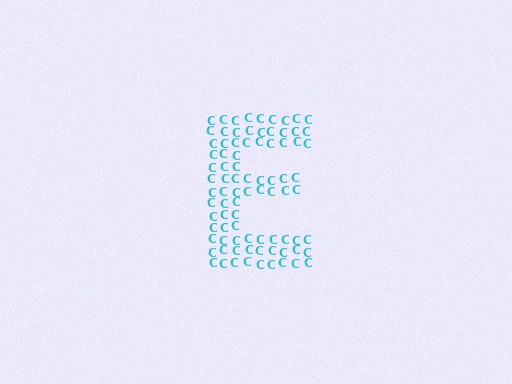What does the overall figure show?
The overall figure shows the letter E.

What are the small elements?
The small elements are letter C's.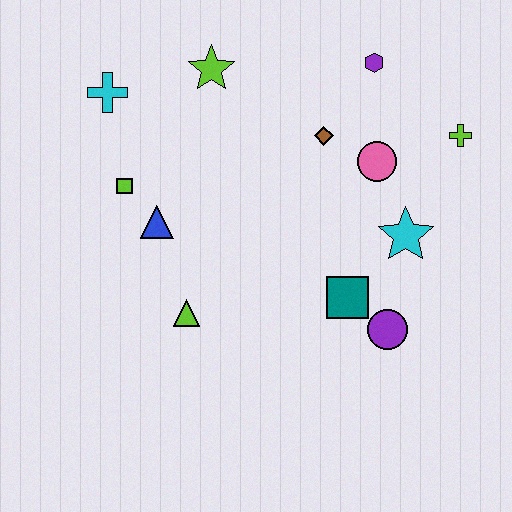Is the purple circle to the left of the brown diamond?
No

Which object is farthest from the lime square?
The lime cross is farthest from the lime square.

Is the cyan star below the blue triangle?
Yes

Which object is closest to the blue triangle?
The lime square is closest to the blue triangle.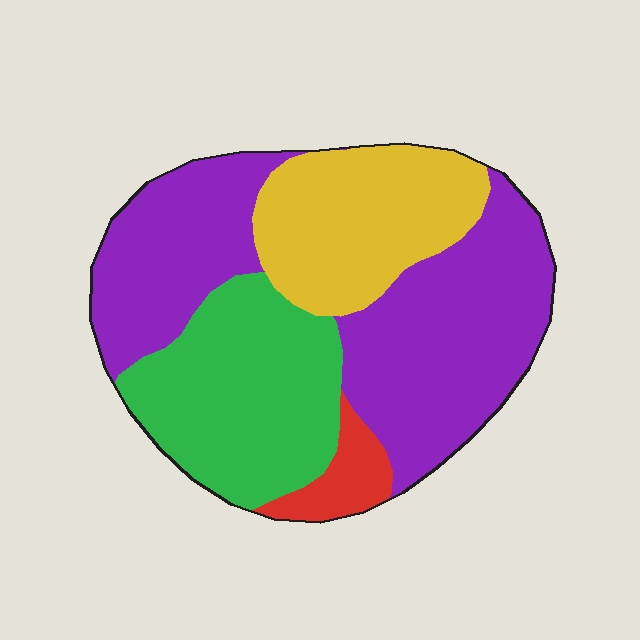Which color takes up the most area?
Purple, at roughly 45%.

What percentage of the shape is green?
Green covers 26% of the shape.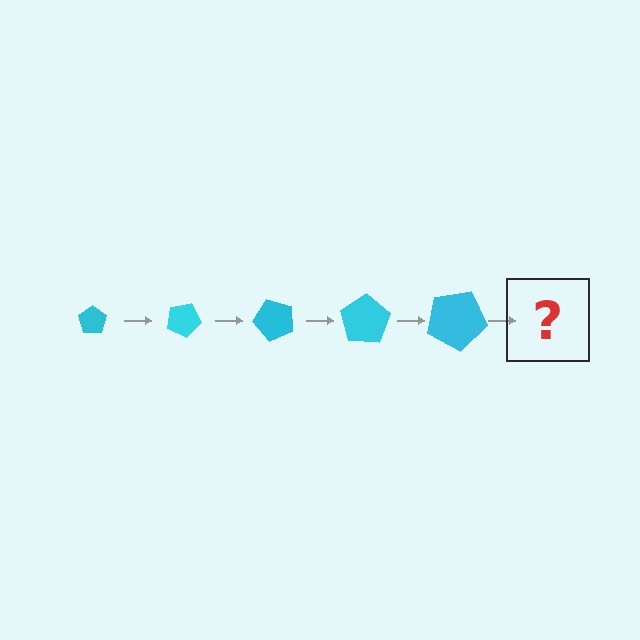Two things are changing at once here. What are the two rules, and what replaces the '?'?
The two rules are that the pentagon grows larger each step and it rotates 25 degrees each step. The '?' should be a pentagon, larger than the previous one and rotated 125 degrees from the start.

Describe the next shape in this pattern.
It should be a pentagon, larger than the previous one and rotated 125 degrees from the start.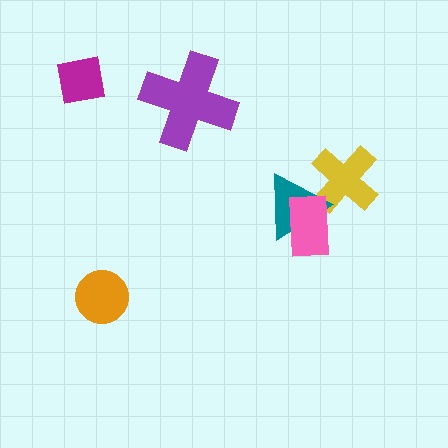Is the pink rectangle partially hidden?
No, no other shape covers it.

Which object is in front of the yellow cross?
The teal triangle is in front of the yellow cross.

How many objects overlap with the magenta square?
0 objects overlap with the magenta square.